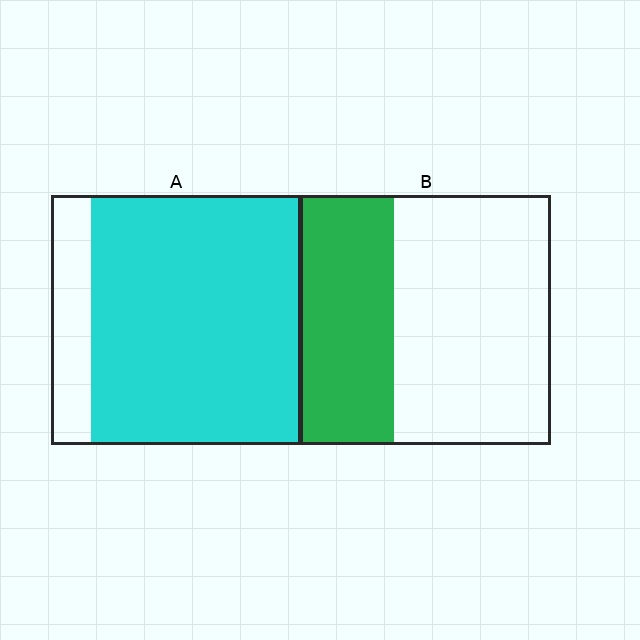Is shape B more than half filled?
No.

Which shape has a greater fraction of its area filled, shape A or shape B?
Shape A.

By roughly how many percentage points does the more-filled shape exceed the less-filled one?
By roughly 45 percentage points (A over B).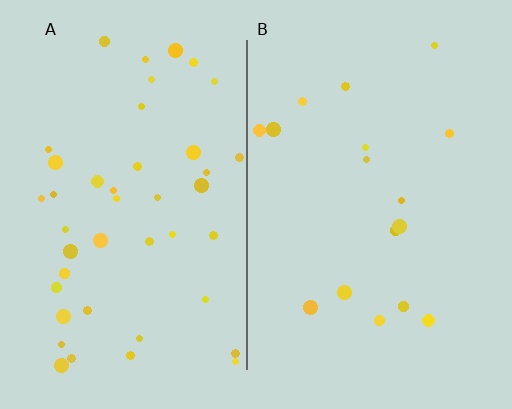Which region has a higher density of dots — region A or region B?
A (the left).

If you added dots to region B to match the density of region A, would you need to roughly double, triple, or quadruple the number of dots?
Approximately triple.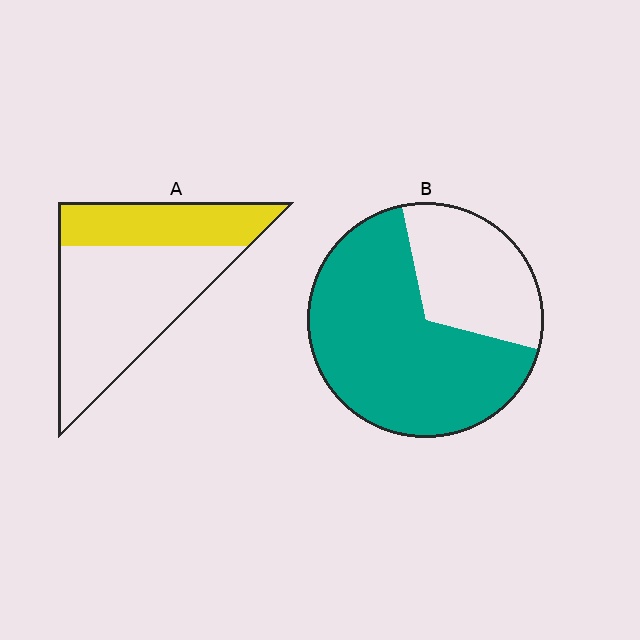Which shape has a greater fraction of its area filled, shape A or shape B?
Shape B.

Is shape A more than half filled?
No.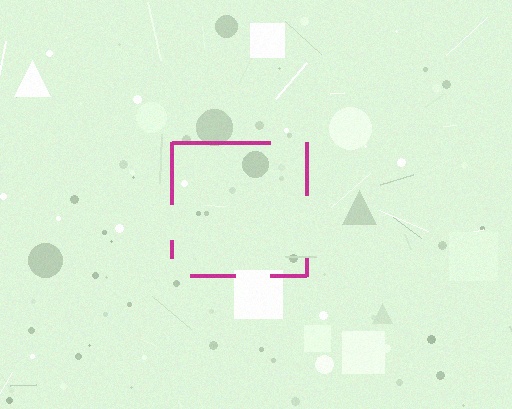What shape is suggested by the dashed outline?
The dashed outline suggests a square.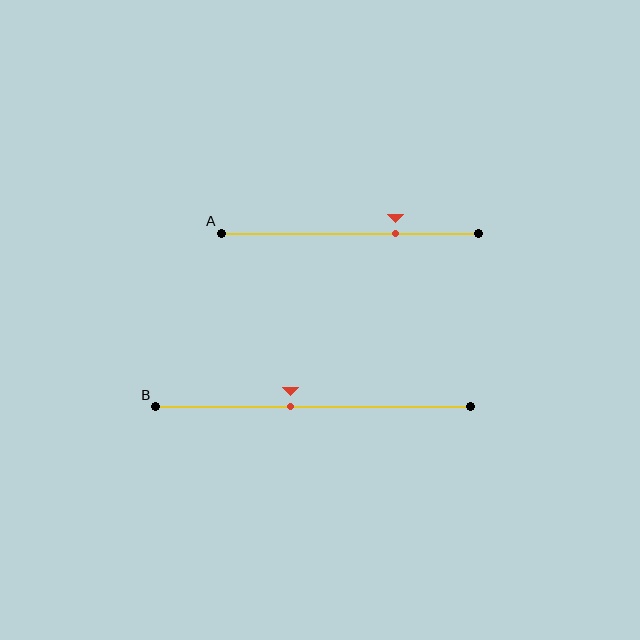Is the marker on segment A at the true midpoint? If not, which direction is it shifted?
No, the marker on segment A is shifted to the right by about 18% of the segment length.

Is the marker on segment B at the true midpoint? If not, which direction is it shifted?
No, the marker on segment B is shifted to the left by about 7% of the segment length.